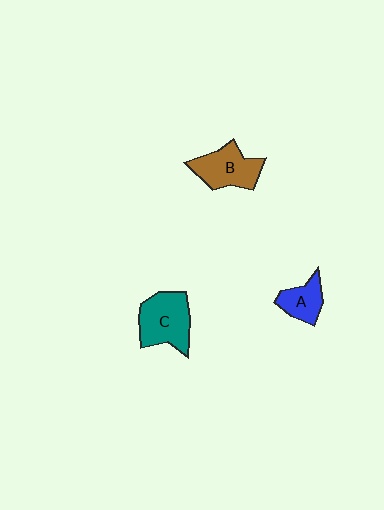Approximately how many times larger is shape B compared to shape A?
Approximately 1.5 times.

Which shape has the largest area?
Shape C (teal).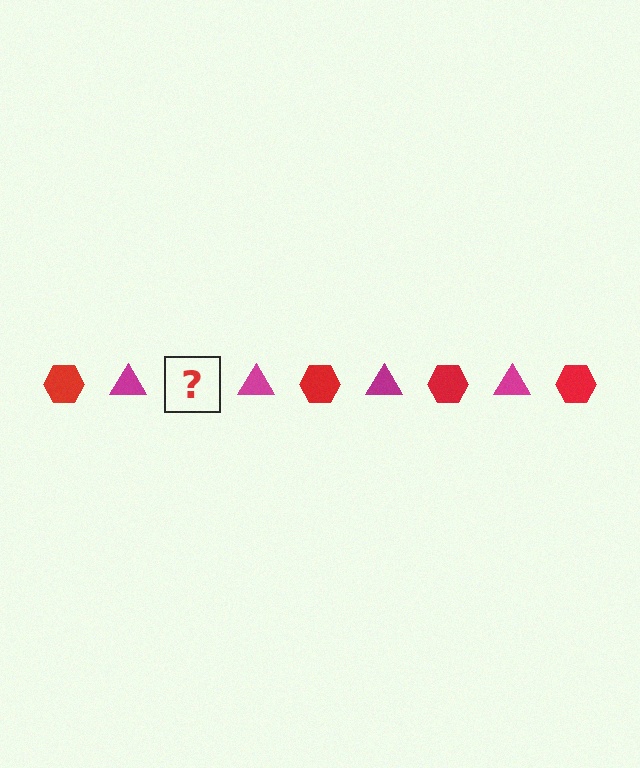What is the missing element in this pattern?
The missing element is a red hexagon.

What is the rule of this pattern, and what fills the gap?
The rule is that the pattern alternates between red hexagon and magenta triangle. The gap should be filled with a red hexagon.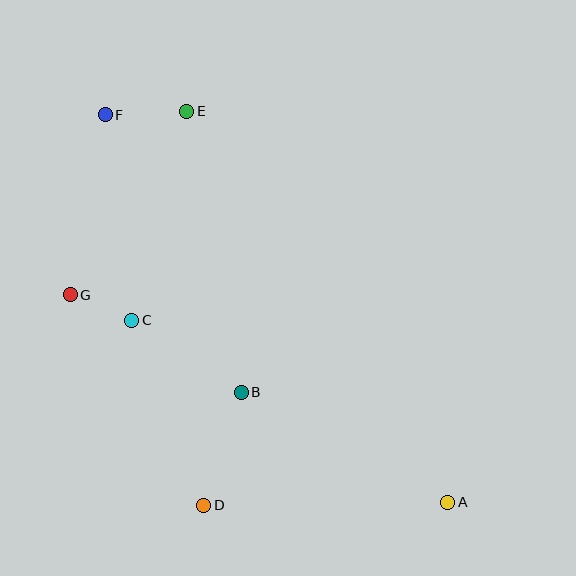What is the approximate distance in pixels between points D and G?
The distance between D and G is approximately 249 pixels.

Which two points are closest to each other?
Points C and G are closest to each other.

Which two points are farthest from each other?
Points A and F are farthest from each other.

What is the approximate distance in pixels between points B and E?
The distance between B and E is approximately 286 pixels.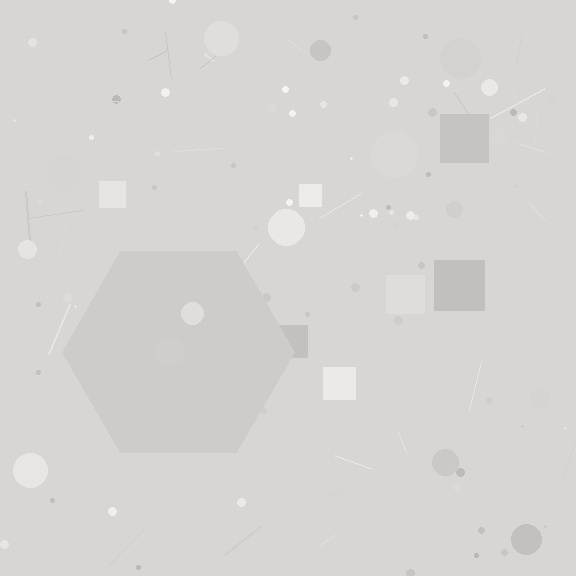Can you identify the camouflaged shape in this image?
The camouflaged shape is a hexagon.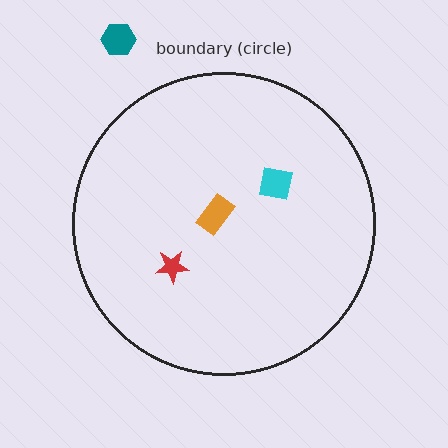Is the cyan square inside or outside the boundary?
Inside.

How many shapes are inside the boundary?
3 inside, 1 outside.